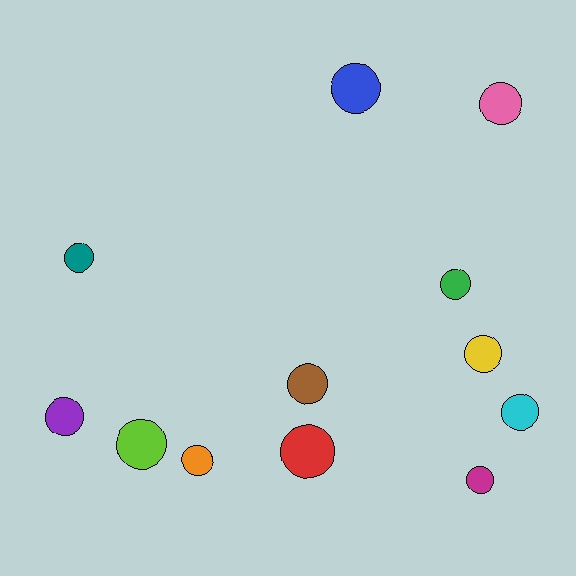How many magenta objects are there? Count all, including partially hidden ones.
There is 1 magenta object.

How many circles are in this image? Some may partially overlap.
There are 12 circles.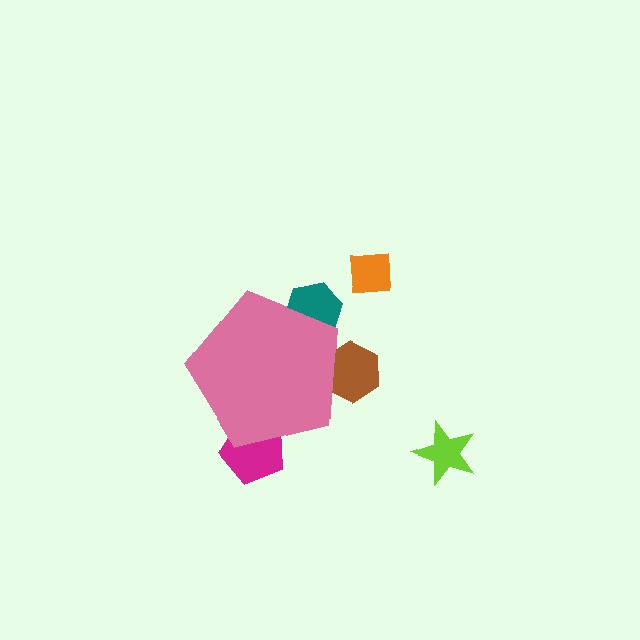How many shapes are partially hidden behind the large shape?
3 shapes are partially hidden.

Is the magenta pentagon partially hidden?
Yes, the magenta pentagon is partially hidden behind the pink pentagon.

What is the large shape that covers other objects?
A pink pentagon.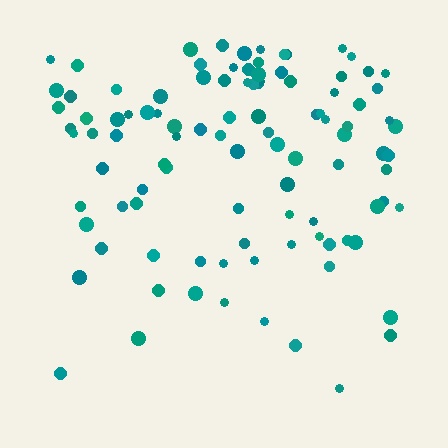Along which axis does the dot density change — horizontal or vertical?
Vertical.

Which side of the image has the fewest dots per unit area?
The bottom.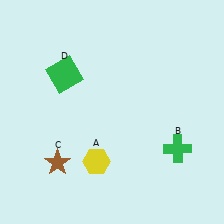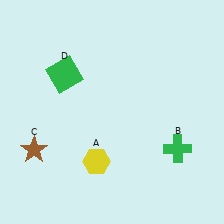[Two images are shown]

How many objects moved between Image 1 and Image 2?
1 object moved between the two images.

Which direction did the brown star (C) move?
The brown star (C) moved left.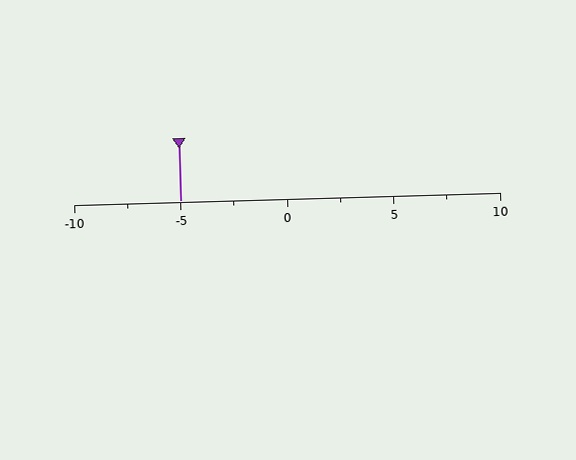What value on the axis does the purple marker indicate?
The marker indicates approximately -5.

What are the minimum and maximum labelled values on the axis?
The axis runs from -10 to 10.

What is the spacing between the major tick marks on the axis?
The major ticks are spaced 5 apart.